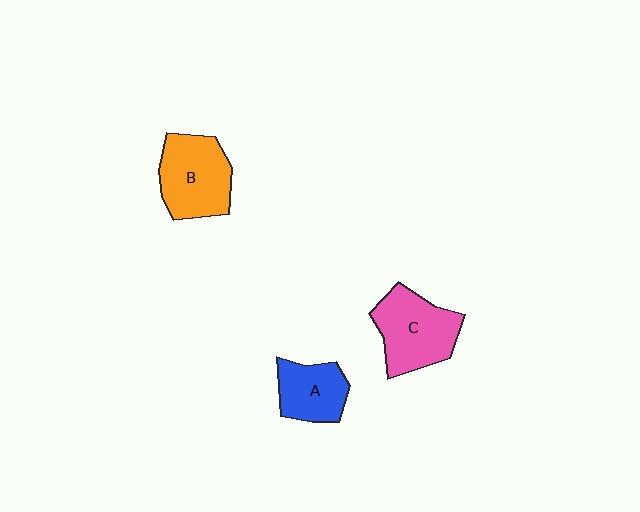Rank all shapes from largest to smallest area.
From largest to smallest: C (pink), B (orange), A (blue).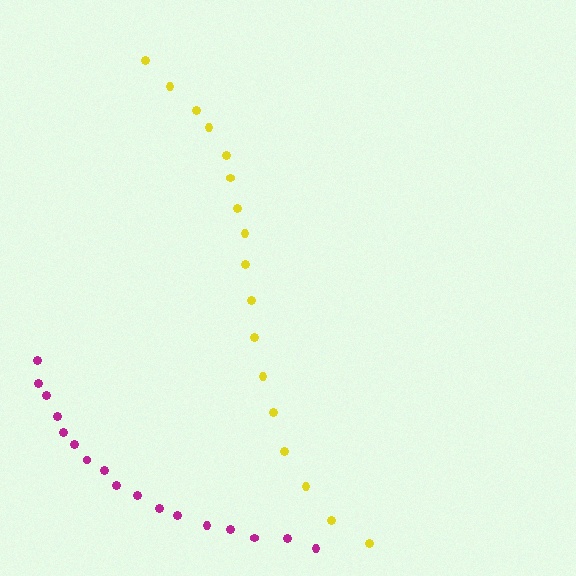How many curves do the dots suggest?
There are 2 distinct paths.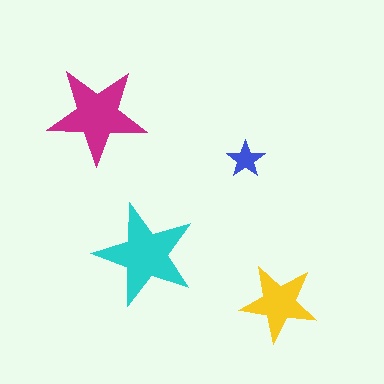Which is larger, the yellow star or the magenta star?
The magenta one.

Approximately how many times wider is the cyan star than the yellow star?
About 1.5 times wider.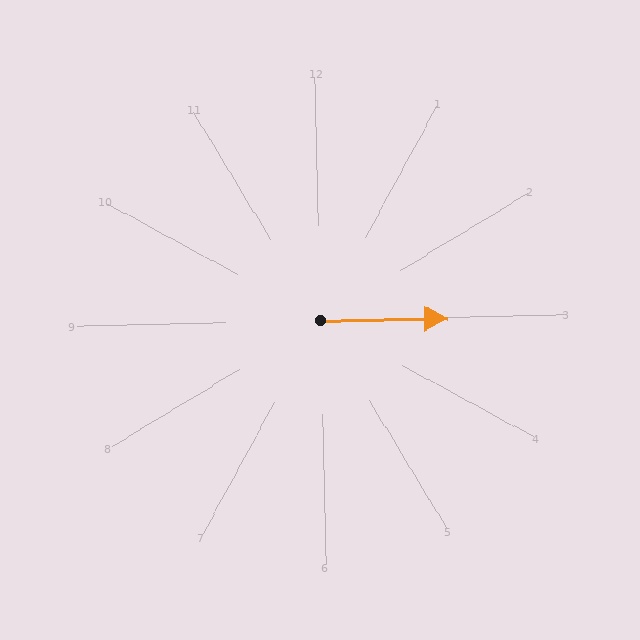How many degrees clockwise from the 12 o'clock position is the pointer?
Approximately 91 degrees.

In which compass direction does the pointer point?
East.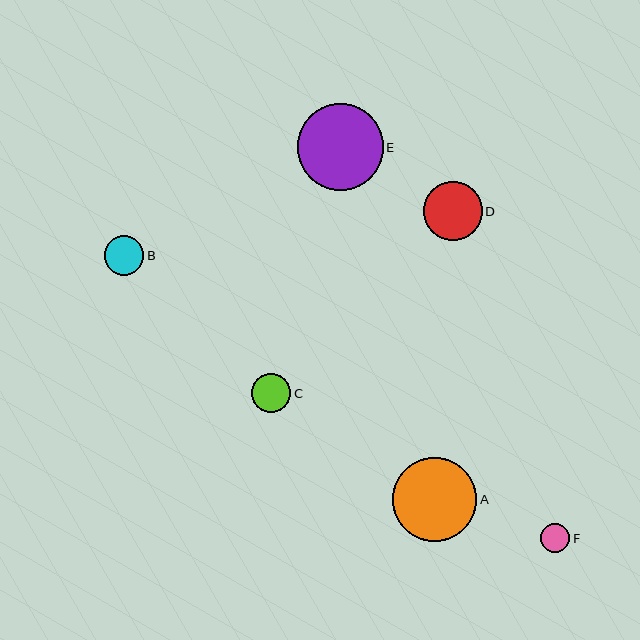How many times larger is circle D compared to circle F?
Circle D is approximately 2.0 times the size of circle F.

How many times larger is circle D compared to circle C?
Circle D is approximately 1.5 times the size of circle C.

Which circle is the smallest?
Circle F is the smallest with a size of approximately 29 pixels.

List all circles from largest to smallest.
From largest to smallest: E, A, D, C, B, F.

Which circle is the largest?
Circle E is the largest with a size of approximately 86 pixels.